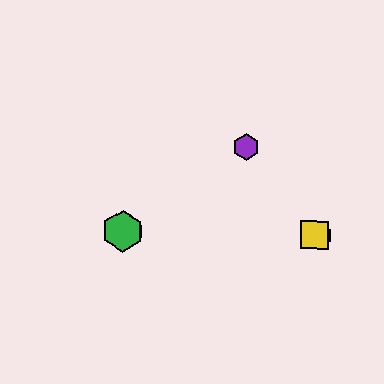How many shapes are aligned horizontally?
4 shapes (the red hexagon, the blue hexagon, the green hexagon, the yellow square) are aligned horizontally.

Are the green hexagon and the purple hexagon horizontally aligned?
No, the green hexagon is at y≈231 and the purple hexagon is at y≈147.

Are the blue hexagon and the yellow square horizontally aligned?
Yes, both are at y≈235.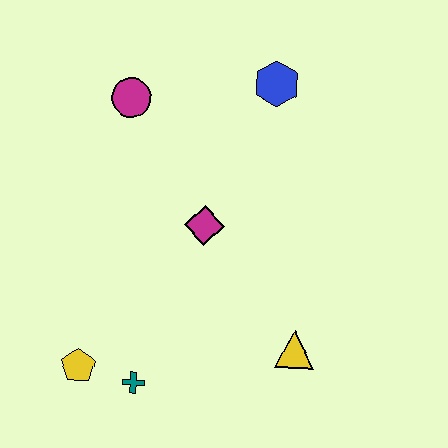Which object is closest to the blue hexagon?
The magenta circle is closest to the blue hexagon.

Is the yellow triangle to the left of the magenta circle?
No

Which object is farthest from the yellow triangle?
The magenta circle is farthest from the yellow triangle.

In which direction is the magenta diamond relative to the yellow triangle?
The magenta diamond is above the yellow triangle.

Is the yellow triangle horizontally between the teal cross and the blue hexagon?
No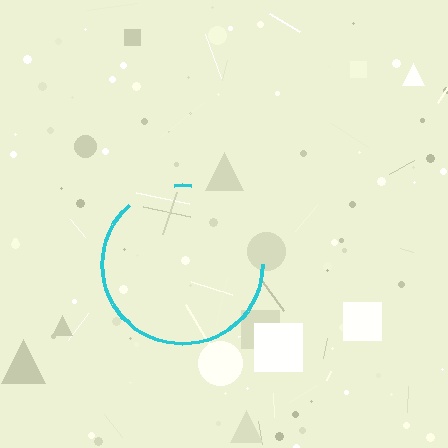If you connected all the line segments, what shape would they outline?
They would outline a circle.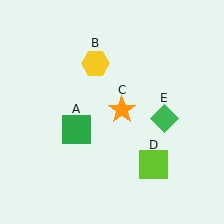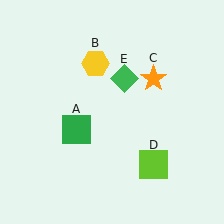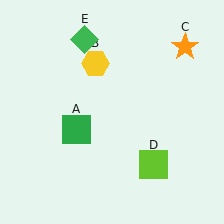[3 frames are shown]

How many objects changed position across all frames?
2 objects changed position: orange star (object C), green diamond (object E).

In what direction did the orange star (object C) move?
The orange star (object C) moved up and to the right.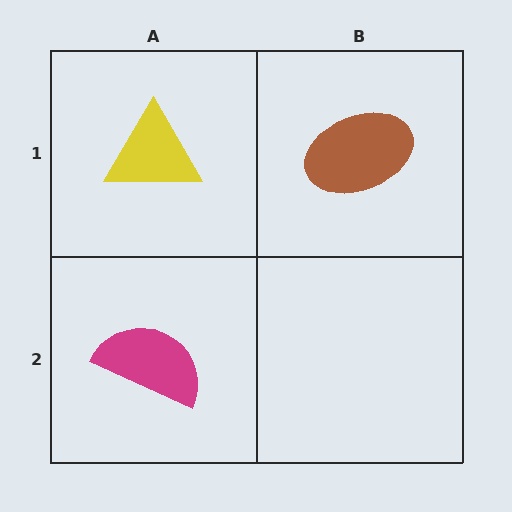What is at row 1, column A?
A yellow triangle.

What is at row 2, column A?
A magenta semicircle.